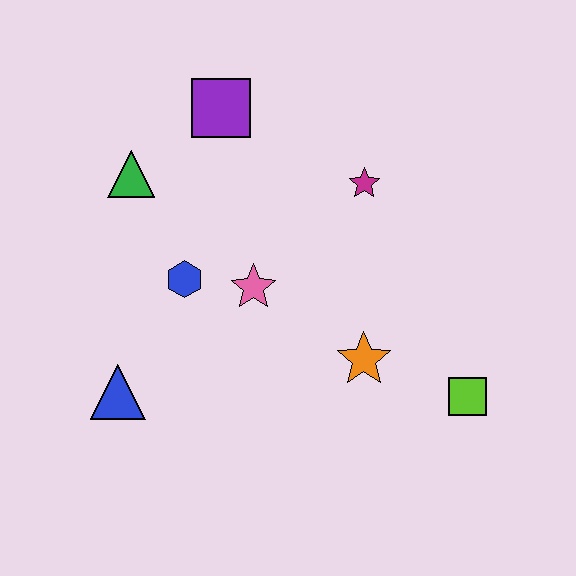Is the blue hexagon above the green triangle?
No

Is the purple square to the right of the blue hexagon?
Yes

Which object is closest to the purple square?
The green triangle is closest to the purple square.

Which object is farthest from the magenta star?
The blue triangle is farthest from the magenta star.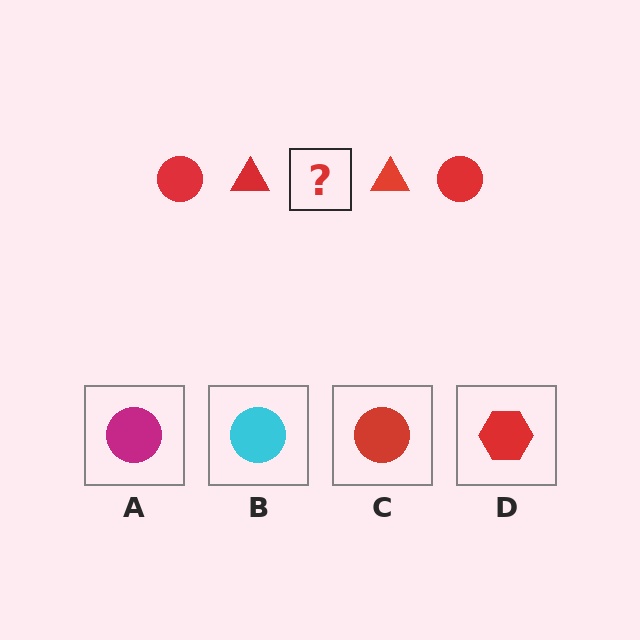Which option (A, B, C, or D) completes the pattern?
C.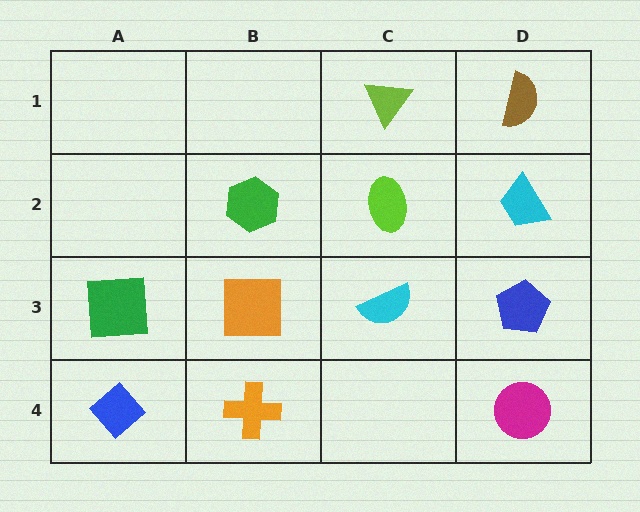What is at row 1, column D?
A brown semicircle.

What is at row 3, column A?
A green square.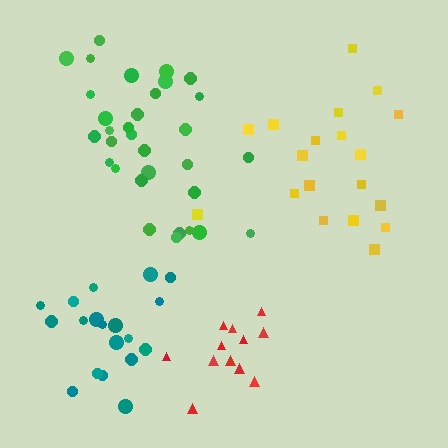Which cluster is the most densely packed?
Teal.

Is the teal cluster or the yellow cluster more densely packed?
Teal.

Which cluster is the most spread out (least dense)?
Red.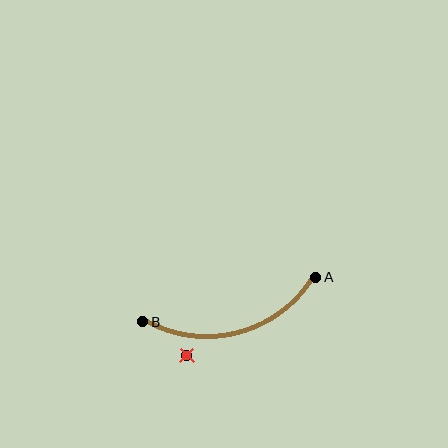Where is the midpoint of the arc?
The arc midpoint is the point on the curve farthest from the straight line joining A and B. It sits below that line.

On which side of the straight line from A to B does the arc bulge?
The arc bulges below the straight line connecting A and B.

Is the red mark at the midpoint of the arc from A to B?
No — the red mark does not lie on the arc at all. It sits slightly outside the curve.